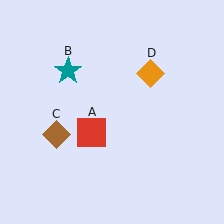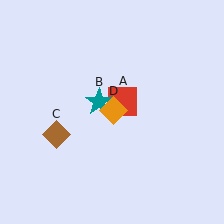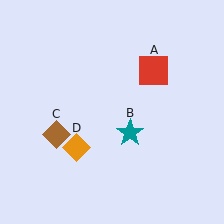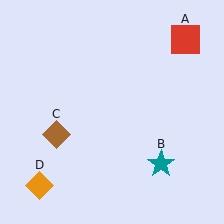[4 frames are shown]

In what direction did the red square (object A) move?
The red square (object A) moved up and to the right.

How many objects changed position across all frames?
3 objects changed position: red square (object A), teal star (object B), orange diamond (object D).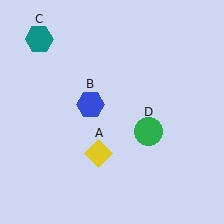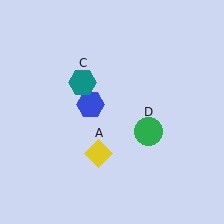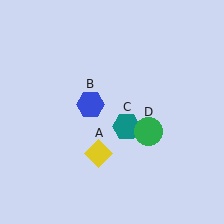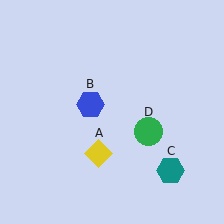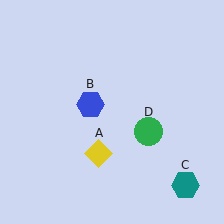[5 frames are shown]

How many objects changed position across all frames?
1 object changed position: teal hexagon (object C).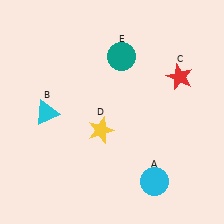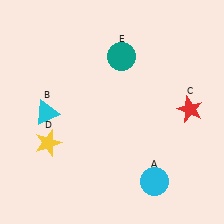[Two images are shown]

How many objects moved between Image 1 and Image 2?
2 objects moved between the two images.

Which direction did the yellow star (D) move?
The yellow star (D) moved left.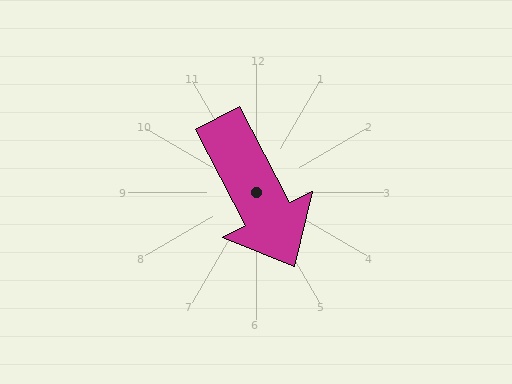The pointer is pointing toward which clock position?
Roughly 5 o'clock.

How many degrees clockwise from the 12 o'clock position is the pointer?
Approximately 153 degrees.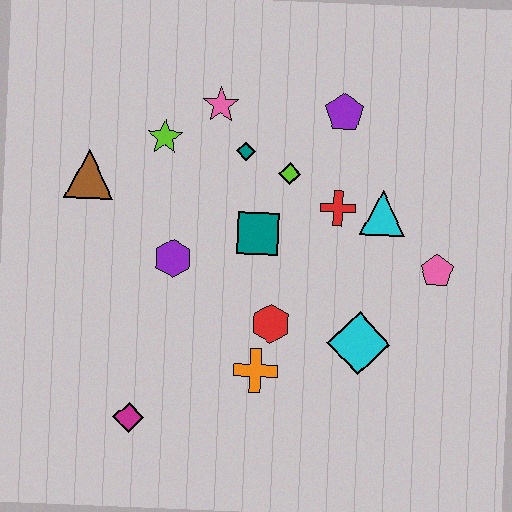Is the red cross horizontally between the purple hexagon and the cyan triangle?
Yes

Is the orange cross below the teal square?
Yes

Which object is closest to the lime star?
The pink star is closest to the lime star.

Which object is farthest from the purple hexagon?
The pink pentagon is farthest from the purple hexagon.